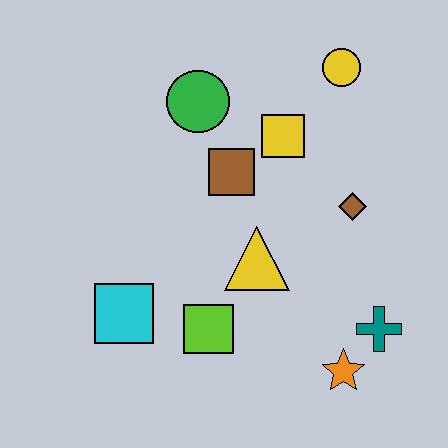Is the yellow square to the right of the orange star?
No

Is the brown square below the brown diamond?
No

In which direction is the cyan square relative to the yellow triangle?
The cyan square is to the left of the yellow triangle.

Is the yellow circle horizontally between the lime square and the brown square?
No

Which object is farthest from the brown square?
The orange star is farthest from the brown square.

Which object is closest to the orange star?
The teal cross is closest to the orange star.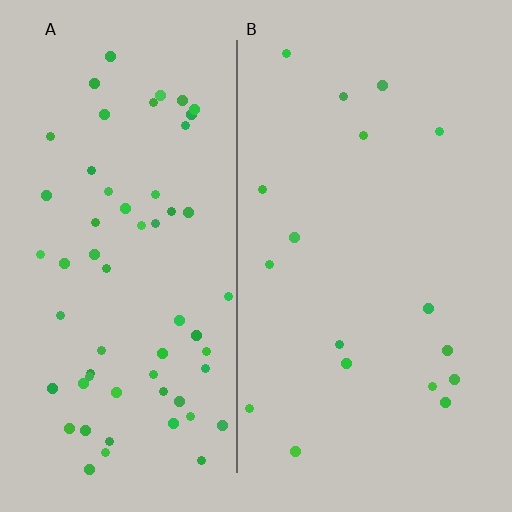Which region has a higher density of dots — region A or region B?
A (the left).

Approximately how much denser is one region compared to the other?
Approximately 3.5× — region A over region B.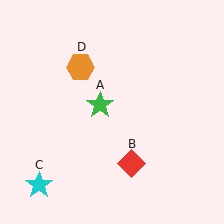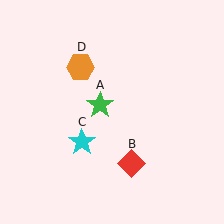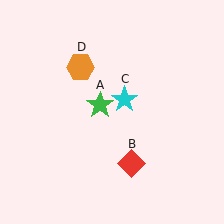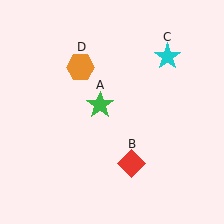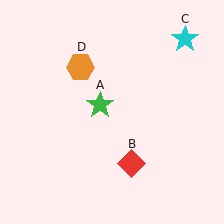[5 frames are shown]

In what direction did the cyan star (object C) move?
The cyan star (object C) moved up and to the right.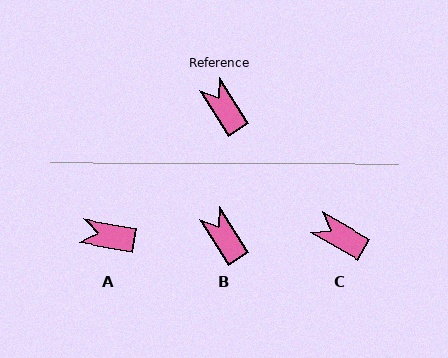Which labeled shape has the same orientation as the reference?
B.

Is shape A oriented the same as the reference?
No, it is off by about 48 degrees.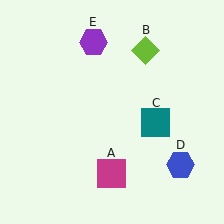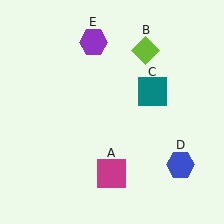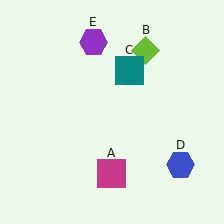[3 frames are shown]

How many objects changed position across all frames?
1 object changed position: teal square (object C).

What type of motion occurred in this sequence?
The teal square (object C) rotated counterclockwise around the center of the scene.